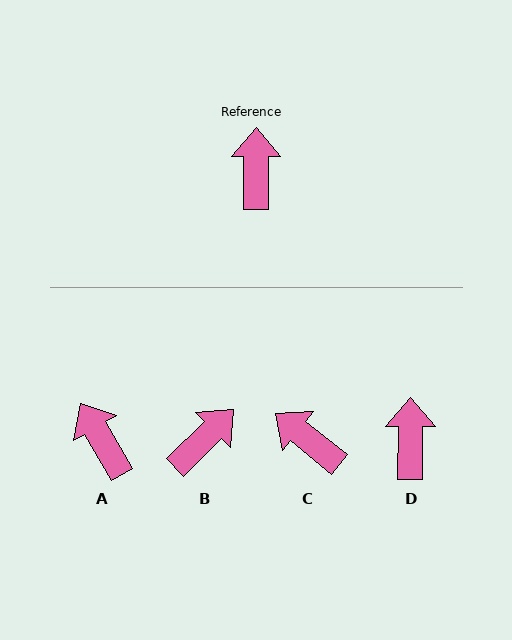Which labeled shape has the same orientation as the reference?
D.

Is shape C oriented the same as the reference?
No, it is off by about 52 degrees.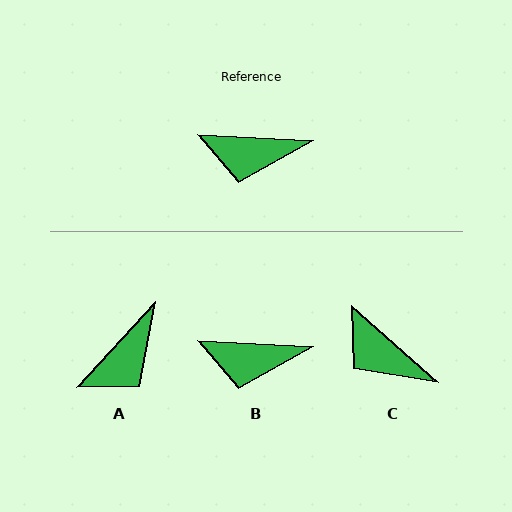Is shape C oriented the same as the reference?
No, it is off by about 39 degrees.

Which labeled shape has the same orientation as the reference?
B.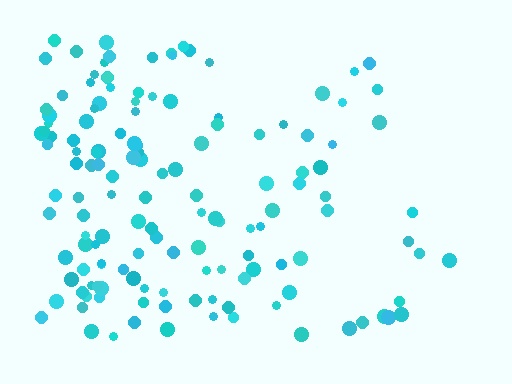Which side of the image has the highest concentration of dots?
The left.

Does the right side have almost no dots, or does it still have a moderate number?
Still a moderate number, just noticeably fewer than the left.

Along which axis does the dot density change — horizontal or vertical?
Horizontal.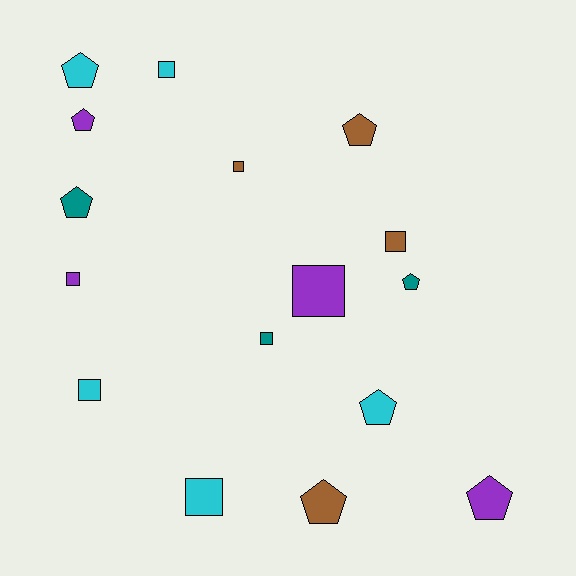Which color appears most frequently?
Cyan, with 5 objects.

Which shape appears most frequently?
Square, with 8 objects.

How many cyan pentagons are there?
There are 2 cyan pentagons.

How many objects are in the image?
There are 16 objects.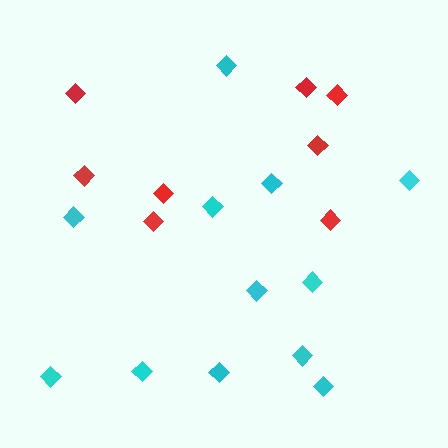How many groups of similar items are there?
There are 2 groups: one group of red diamonds (8) and one group of cyan diamonds (12).